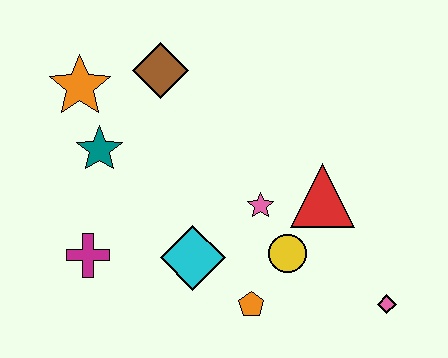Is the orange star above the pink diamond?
Yes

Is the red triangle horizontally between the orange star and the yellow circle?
No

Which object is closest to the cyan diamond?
The orange pentagon is closest to the cyan diamond.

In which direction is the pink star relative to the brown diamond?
The pink star is below the brown diamond.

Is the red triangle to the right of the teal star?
Yes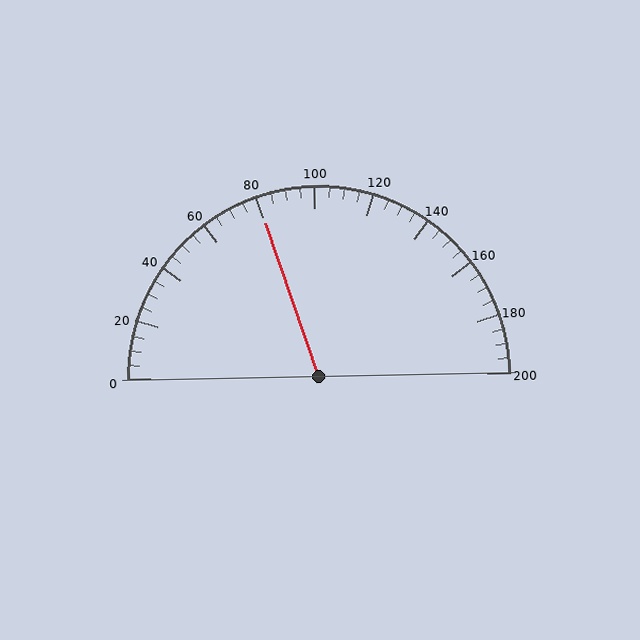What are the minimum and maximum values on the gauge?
The gauge ranges from 0 to 200.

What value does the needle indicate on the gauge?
The needle indicates approximately 80.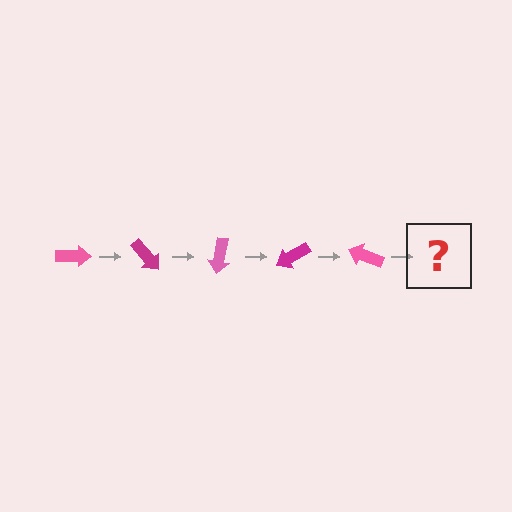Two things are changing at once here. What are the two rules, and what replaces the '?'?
The two rules are that it rotates 50 degrees each step and the color cycles through pink and magenta. The '?' should be a magenta arrow, rotated 250 degrees from the start.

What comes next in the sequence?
The next element should be a magenta arrow, rotated 250 degrees from the start.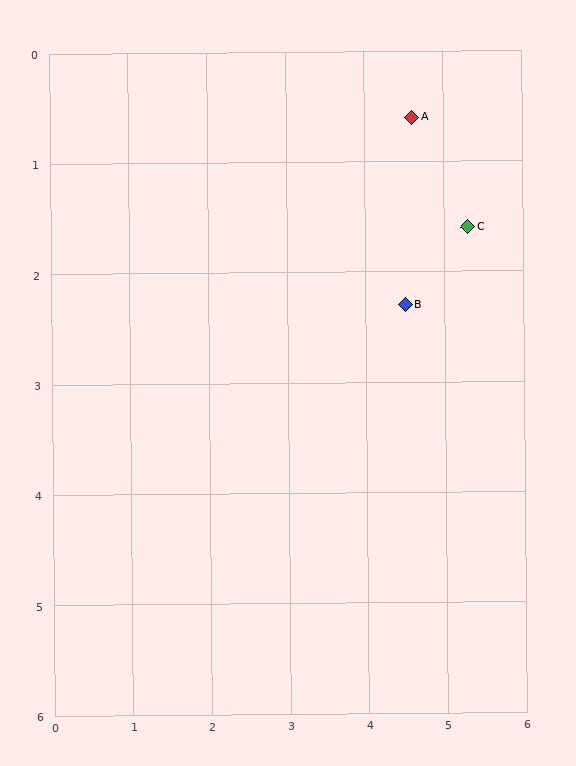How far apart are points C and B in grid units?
Points C and B are about 1.1 grid units apart.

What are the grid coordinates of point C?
Point C is at approximately (5.3, 1.6).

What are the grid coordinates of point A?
Point A is at approximately (4.6, 0.6).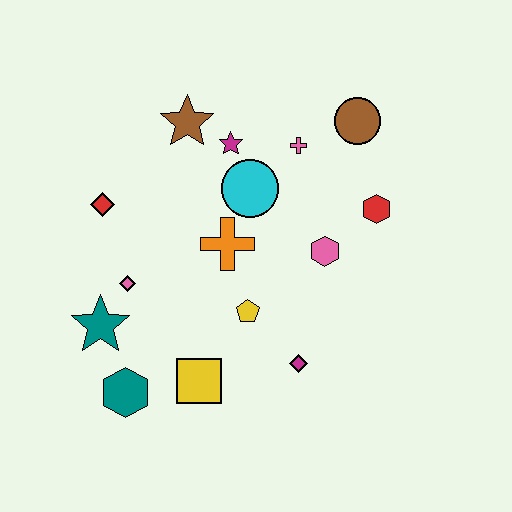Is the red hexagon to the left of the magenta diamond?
No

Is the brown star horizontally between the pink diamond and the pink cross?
Yes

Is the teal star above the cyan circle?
No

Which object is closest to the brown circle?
The pink cross is closest to the brown circle.